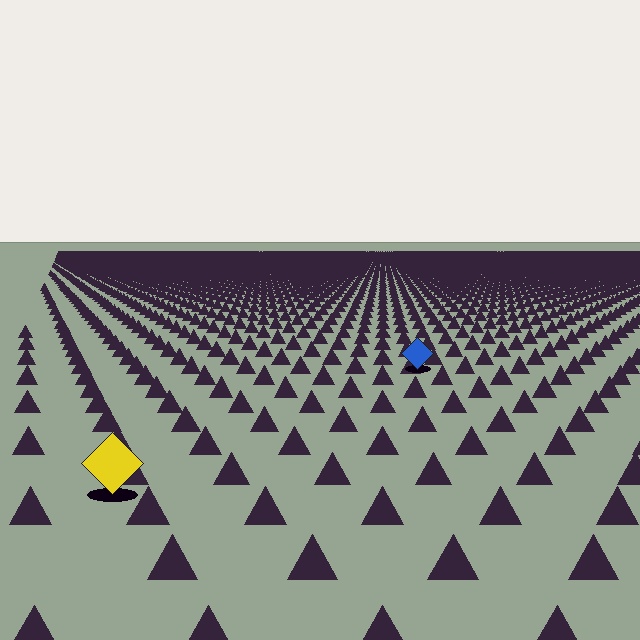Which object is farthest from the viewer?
The blue diamond is farthest from the viewer. It appears smaller and the ground texture around it is denser.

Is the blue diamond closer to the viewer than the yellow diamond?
No. The yellow diamond is closer — you can tell from the texture gradient: the ground texture is coarser near it.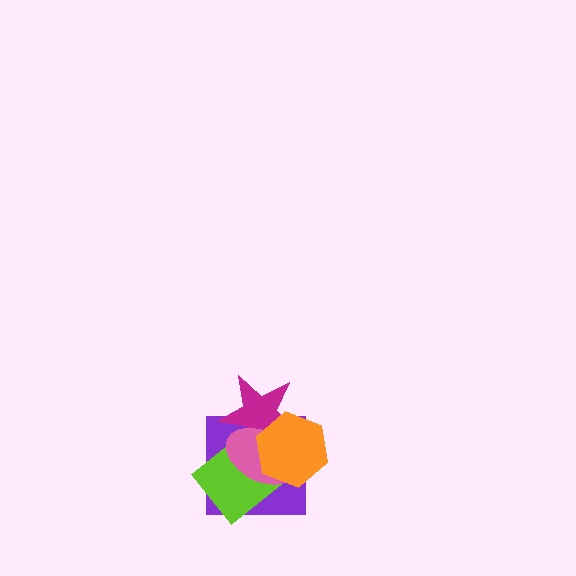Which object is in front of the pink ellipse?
The orange hexagon is in front of the pink ellipse.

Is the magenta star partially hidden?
Yes, it is partially covered by another shape.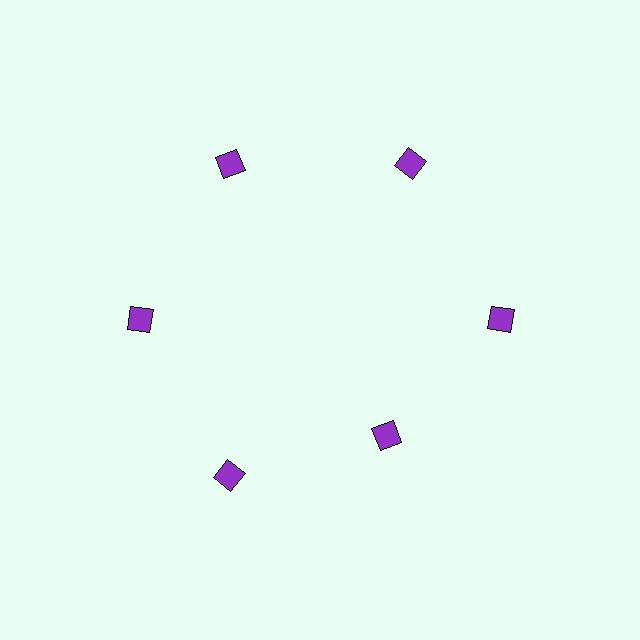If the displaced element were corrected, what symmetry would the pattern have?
It would have 6-fold rotational symmetry — the pattern would map onto itself every 60 degrees.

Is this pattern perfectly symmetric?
No. The 6 purple diamonds are arranged in a ring, but one element near the 5 o'clock position is pulled inward toward the center, breaking the 6-fold rotational symmetry.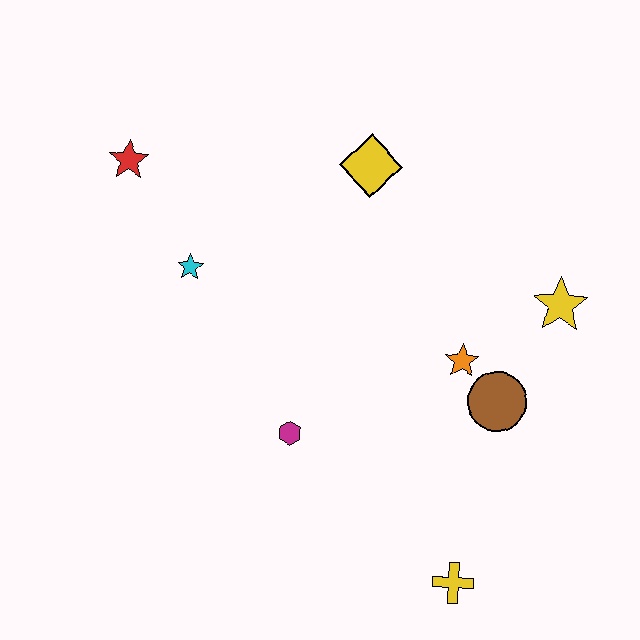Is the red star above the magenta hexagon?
Yes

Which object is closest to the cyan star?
The red star is closest to the cyan star.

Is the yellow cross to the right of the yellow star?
No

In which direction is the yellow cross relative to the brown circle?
The yellow cross is below the brown circle.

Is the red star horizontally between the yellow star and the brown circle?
No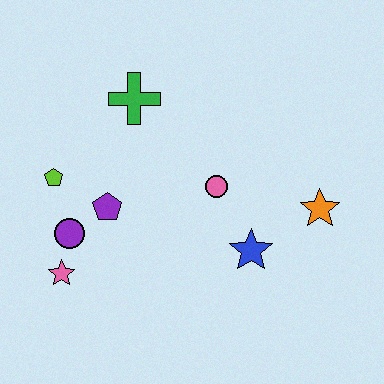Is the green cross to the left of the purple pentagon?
No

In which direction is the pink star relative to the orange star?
The pink star is to the left of the orange star.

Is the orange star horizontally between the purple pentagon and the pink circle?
No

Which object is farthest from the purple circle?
The orange star is farthest from the purple circle.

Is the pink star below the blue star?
Yes